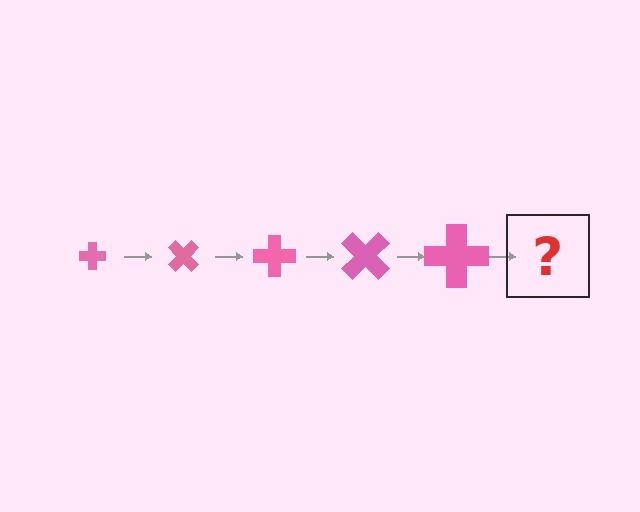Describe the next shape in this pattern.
It should be a cross, larger than the previous one and rotated 225 degrees from the start.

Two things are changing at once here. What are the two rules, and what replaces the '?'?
The two rules are that the cross grows larger each step and it rotates 45 degrees each step. The '?' should be a cross, larger than the previous one and rotated 225 degrees from the start.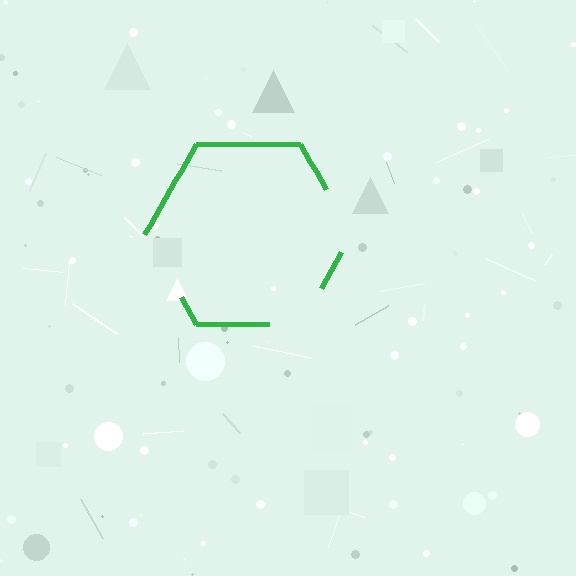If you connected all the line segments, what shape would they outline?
They would outline a hexagon.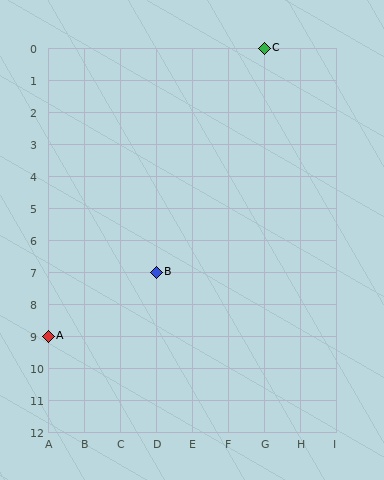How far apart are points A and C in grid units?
Points A and C are 6 columns and 9 rows apart (about 10.8 grid units diagonally).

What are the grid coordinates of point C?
Point C is at grid coordinates (G, 0).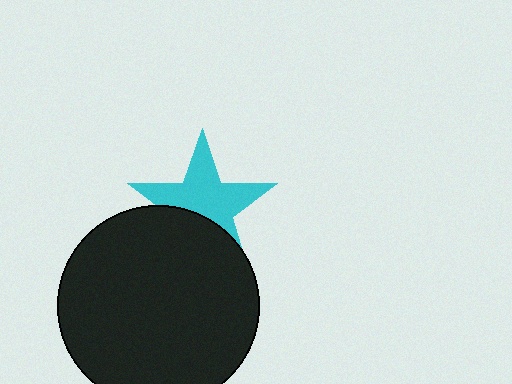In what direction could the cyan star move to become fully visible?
The cyan star could move up. That would shift it out from behind the black circle entirely.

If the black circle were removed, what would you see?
You would see the complete cyan star.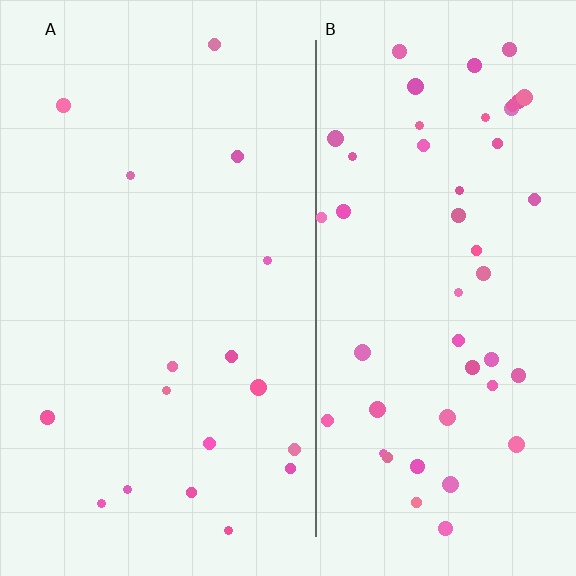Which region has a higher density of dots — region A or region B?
B (the right).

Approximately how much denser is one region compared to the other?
Approximately 2.8× — region B over region A.